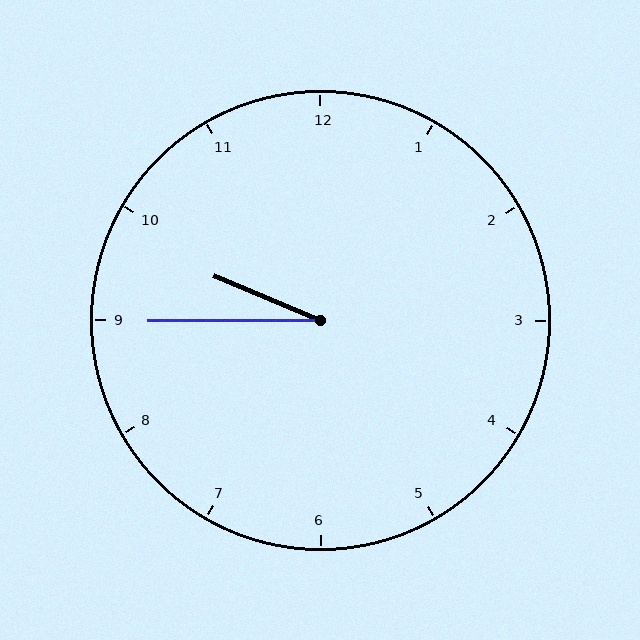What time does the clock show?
9:45.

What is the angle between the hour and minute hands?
Approximately 22 degrees.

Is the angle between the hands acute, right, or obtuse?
It is acute.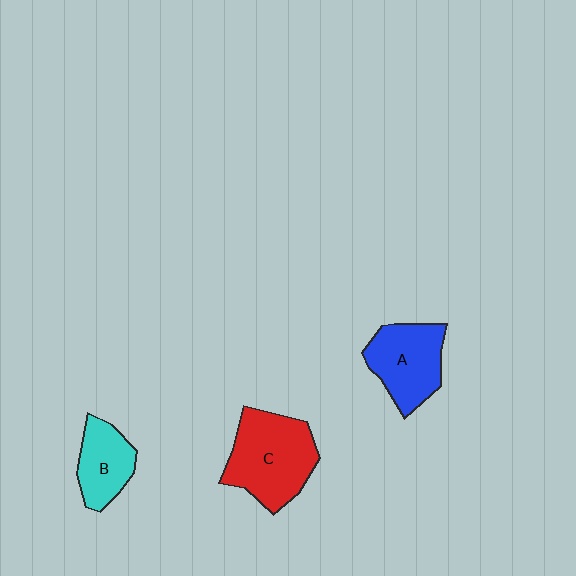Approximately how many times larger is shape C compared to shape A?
Approximately 1.3 times.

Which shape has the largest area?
Shape C (red).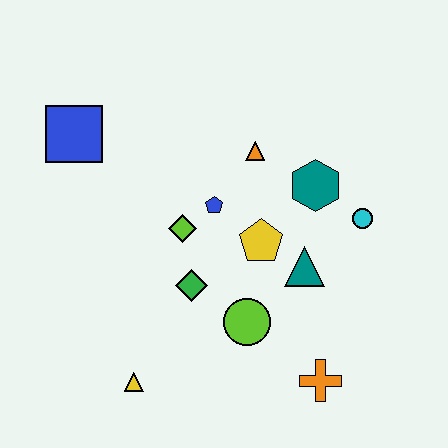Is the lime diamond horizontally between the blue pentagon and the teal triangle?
No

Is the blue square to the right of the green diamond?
No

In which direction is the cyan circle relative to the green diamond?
The cyan circle is to the right of the green diamond.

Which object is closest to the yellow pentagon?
The teal triangle is closest to the yellow pentagon.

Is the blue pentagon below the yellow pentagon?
No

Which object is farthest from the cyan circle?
The blue square is farthest from the cyan circle.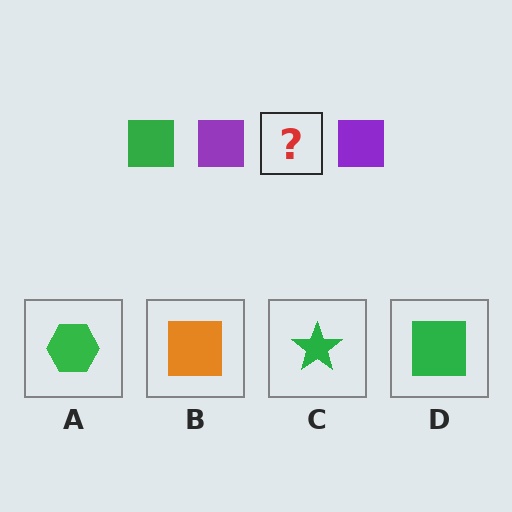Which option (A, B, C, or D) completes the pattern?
D.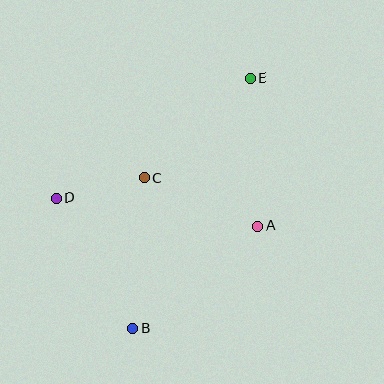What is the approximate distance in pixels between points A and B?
The distance between A and B is approximately 161 pixels.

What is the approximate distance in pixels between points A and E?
The distance between A and E is approximately 148 pixels.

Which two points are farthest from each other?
Points B and E are farthest from each other.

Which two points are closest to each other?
Points C and D are closest to each other.